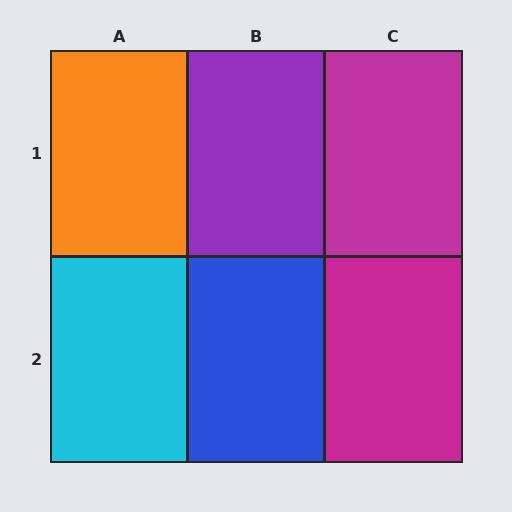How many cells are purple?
1 cell is purple.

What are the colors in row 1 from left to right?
Orange, purple, magenta.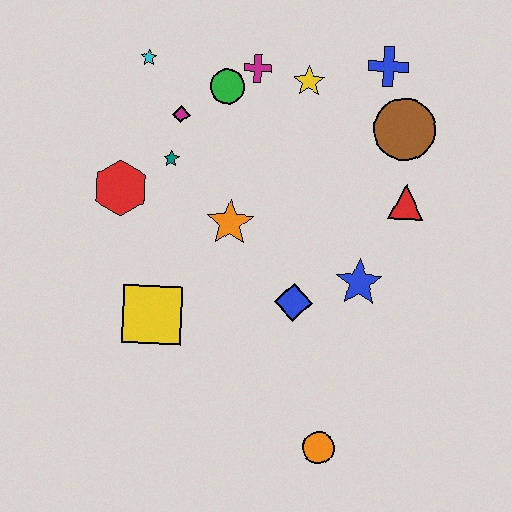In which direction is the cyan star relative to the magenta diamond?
The cyan star is above the magenta diamond.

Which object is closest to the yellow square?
The orange star is closest to the yellow square.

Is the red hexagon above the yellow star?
No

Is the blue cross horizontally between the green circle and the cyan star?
No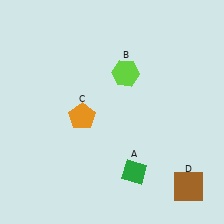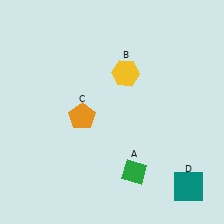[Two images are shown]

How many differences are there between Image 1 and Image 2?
There are 2 differences between the two images.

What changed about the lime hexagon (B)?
In Image 1, B is lime. In Image 2, it changed to yellow.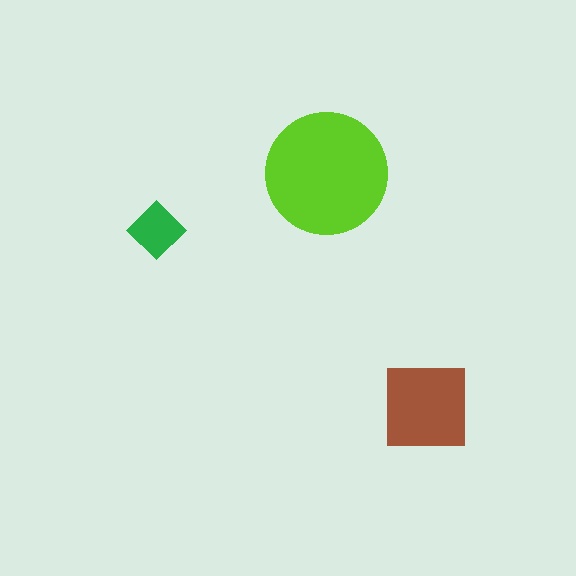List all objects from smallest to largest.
The green diamond, the brown square, the lime circle.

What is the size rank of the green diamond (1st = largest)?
3rd.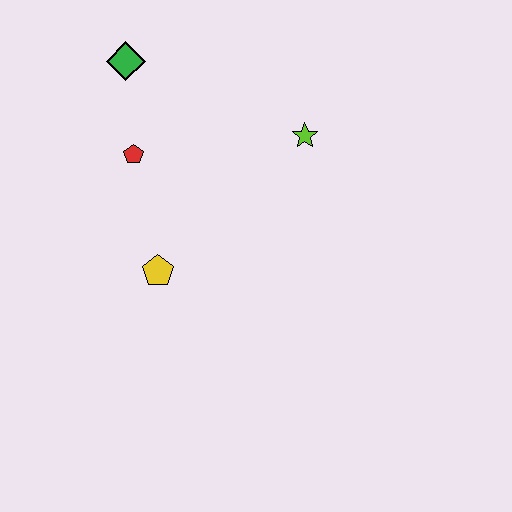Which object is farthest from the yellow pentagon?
The green diamond is farthest from the yellow pentagon.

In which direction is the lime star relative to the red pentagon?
The lime star is to the right of the red pentagon.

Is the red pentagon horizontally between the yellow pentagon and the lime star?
No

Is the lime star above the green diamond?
No